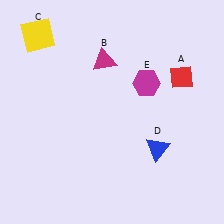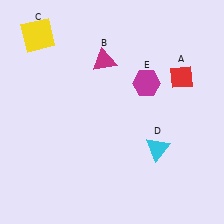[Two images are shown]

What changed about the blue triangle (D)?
In Image 1, D is blue. In Image 2, it changed to cyan.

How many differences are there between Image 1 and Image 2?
There is 1 difference between the two images.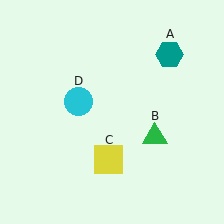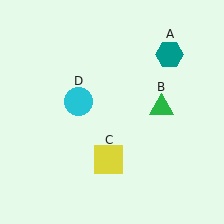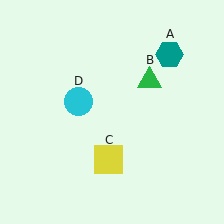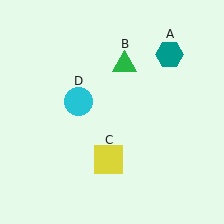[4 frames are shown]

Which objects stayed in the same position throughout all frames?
Teal hexagon (object A) and yellow square (object C) and cyan circle (object D) remained stationary.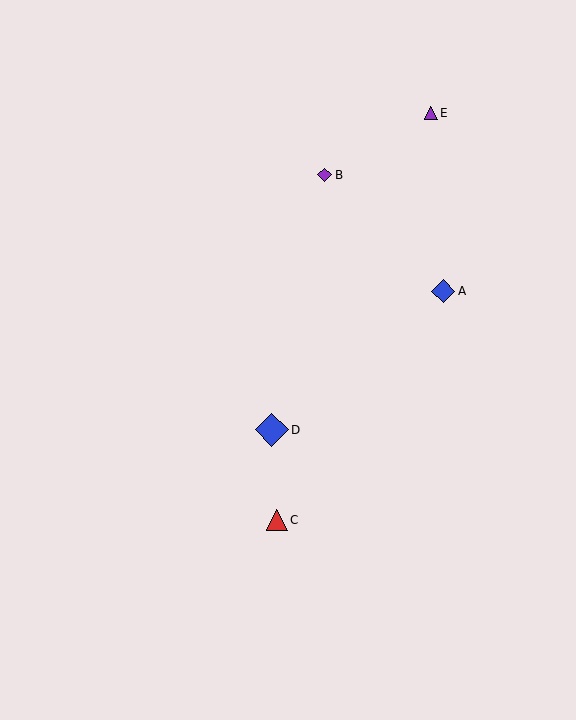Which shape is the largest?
The blue diamond (labeled D) is the largest.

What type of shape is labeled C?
Shape C is a red triangle.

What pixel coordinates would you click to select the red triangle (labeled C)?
Click at (277, 520) to select the red triangle C.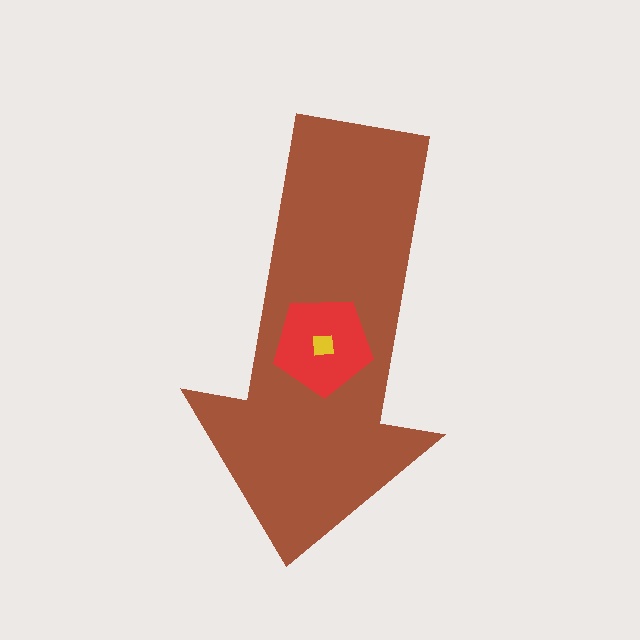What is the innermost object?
The yellow square.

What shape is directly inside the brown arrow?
The red pentagon.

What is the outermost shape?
The brown arrow.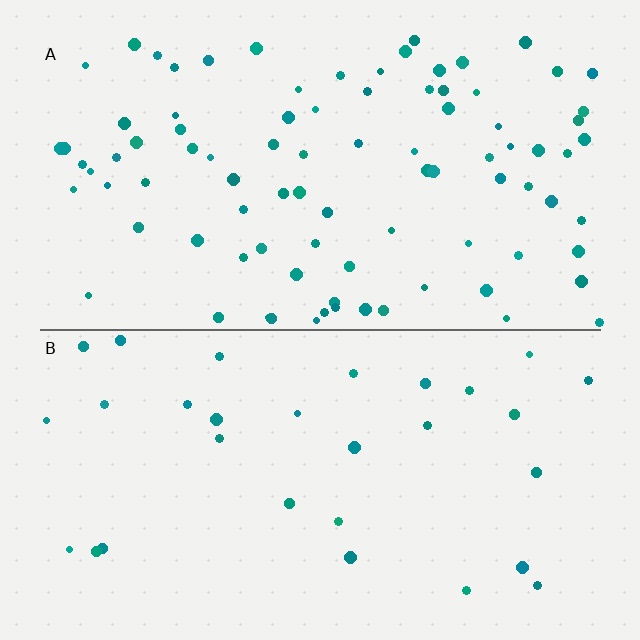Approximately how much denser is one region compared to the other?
Approximately 3.0× — region A over region B.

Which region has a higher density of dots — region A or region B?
A (the top).